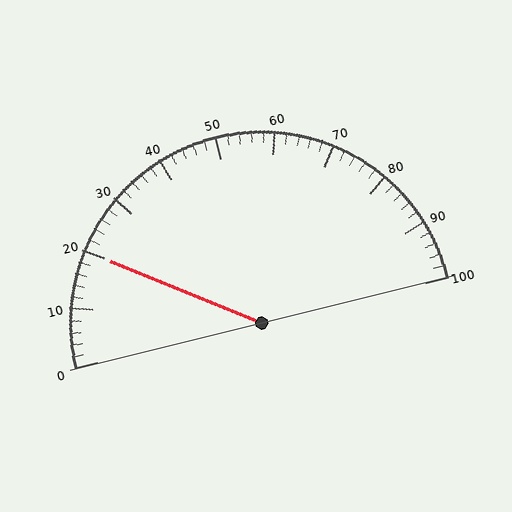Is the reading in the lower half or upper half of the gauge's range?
The reading is in the lower half of the range (0 to 100).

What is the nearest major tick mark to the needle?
The nearest major tick mark is 20.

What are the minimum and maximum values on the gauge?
The gauge ranges from 0 to 100.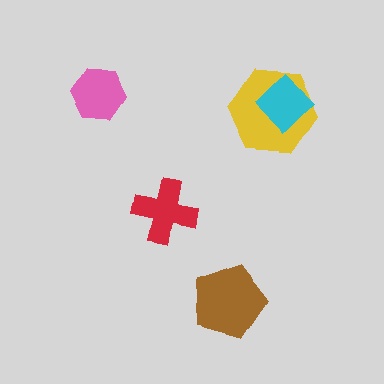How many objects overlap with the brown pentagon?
0 objects overlap with the brown pentagon.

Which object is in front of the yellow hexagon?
The cyan diamond is in front of the yellow hexagon.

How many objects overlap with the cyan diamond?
1 object overlaps with the cyan diamond.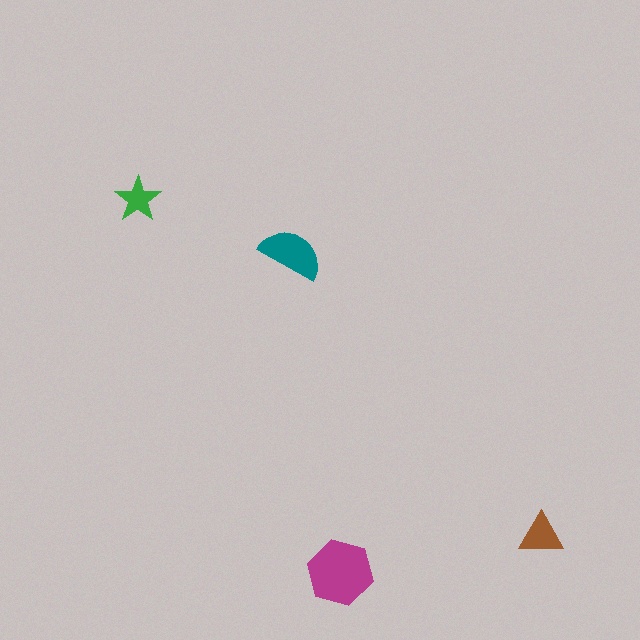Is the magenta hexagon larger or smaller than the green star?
Larger.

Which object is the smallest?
The green star.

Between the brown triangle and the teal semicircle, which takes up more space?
The teal semicircle.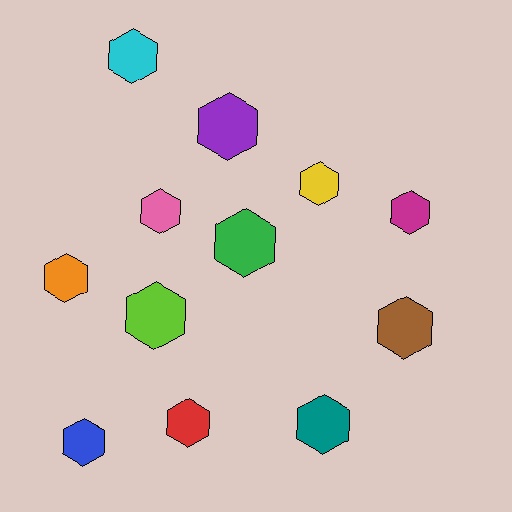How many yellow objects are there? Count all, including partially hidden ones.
There is 1 yellow object.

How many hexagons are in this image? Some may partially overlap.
There are 12 hexagons.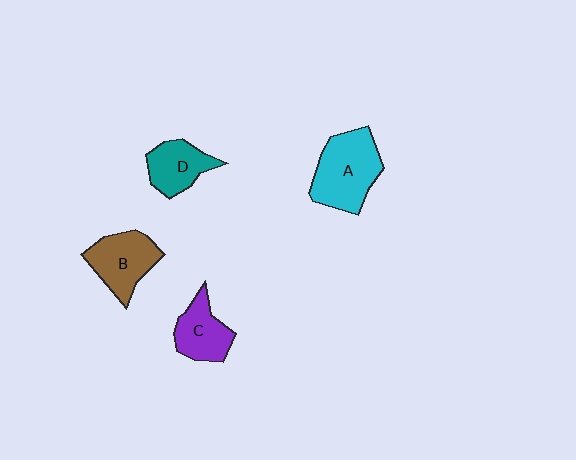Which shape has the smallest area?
Shape D (teal).